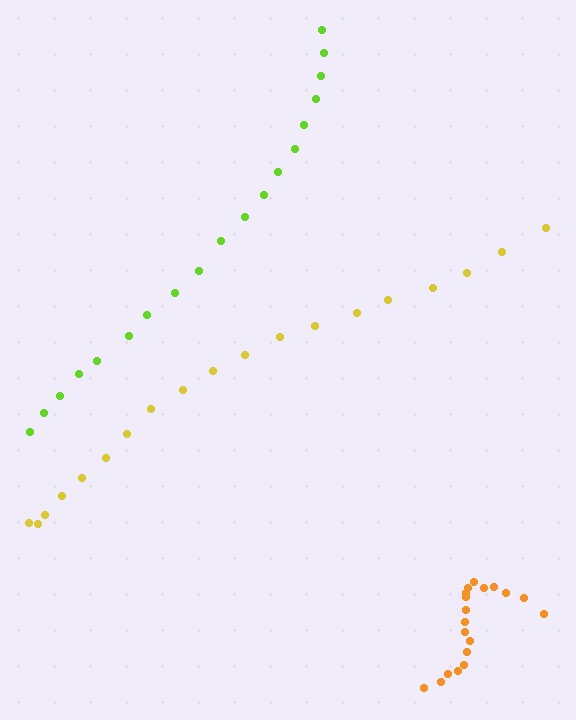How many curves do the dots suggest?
There are 3 distinct paths.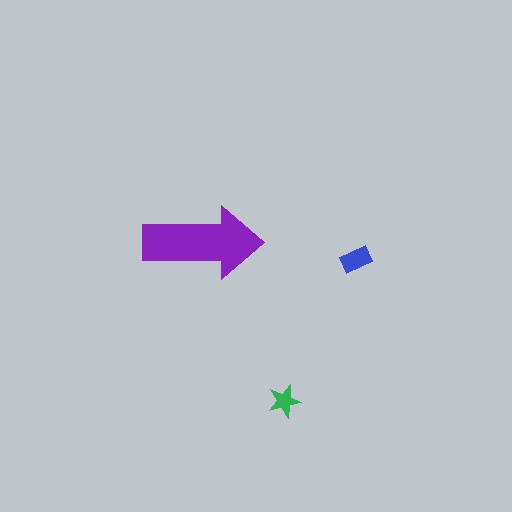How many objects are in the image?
There are 3 objects in the image.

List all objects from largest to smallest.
The purple arrow, the blue rectangle, the green star.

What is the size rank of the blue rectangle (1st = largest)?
2nd.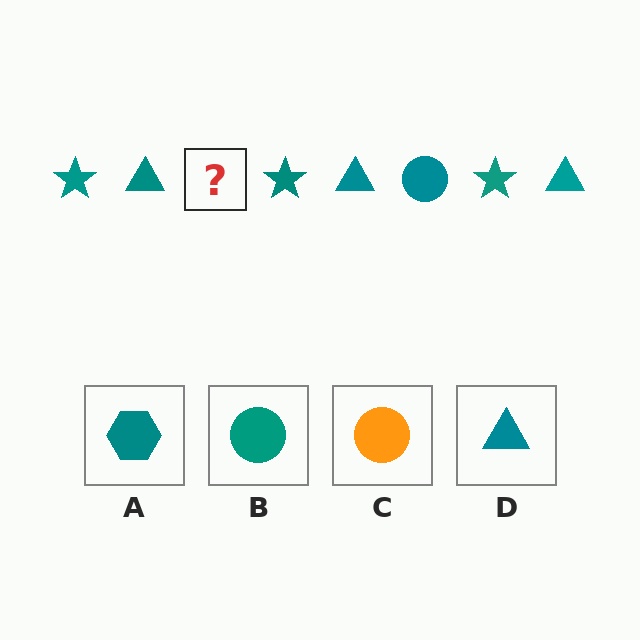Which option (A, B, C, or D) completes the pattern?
B.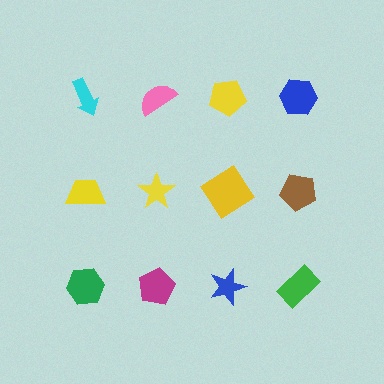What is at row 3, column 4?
A green rectangle.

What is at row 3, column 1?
A green hexagon.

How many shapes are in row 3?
4 shapes.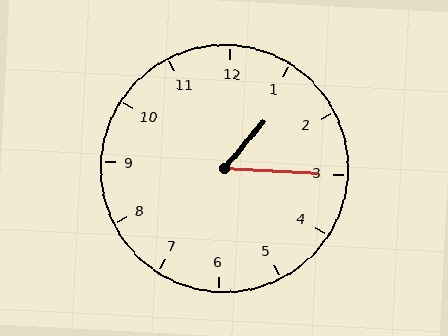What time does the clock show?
1:15.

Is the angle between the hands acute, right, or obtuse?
It is acute.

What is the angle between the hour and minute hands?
Approximately 52 degrees.